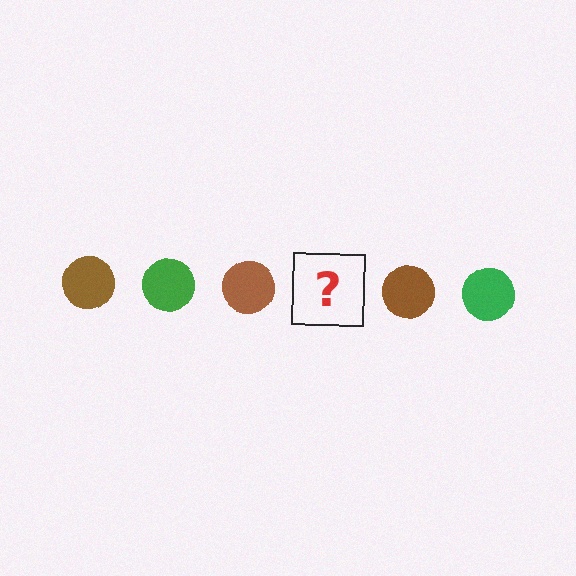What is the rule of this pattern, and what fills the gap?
The rule is that the pattern cycles through brown, green circles. The gap should be filled with a green circle.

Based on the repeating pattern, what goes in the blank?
The blank should be a green circle.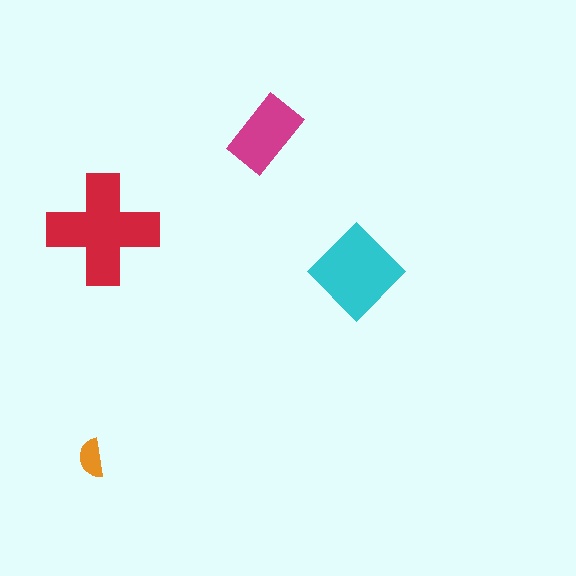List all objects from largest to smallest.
The red cross, the cyan diamond, the magenta rectangle, the orange semicircle.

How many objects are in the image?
There are 4 objects in the image.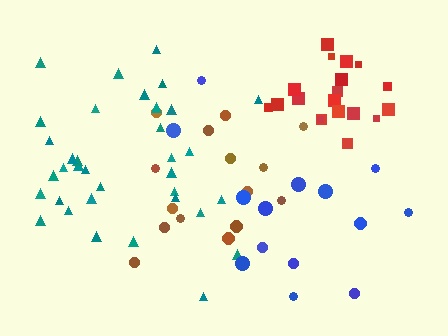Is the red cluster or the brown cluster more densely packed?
Red.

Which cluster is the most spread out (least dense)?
Blue.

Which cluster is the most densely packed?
Red.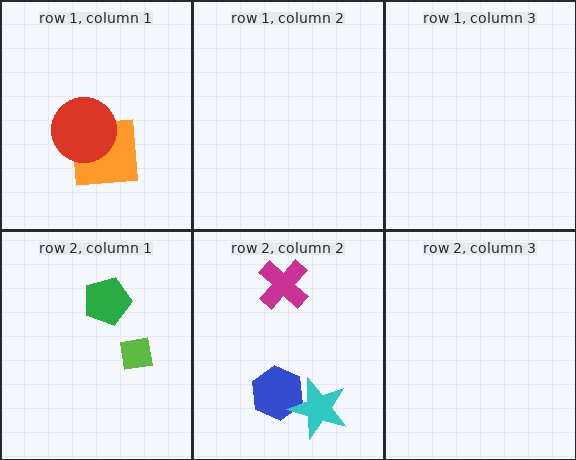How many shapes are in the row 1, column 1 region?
2.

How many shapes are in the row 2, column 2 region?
3.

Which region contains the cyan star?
The row 2, column 2 region.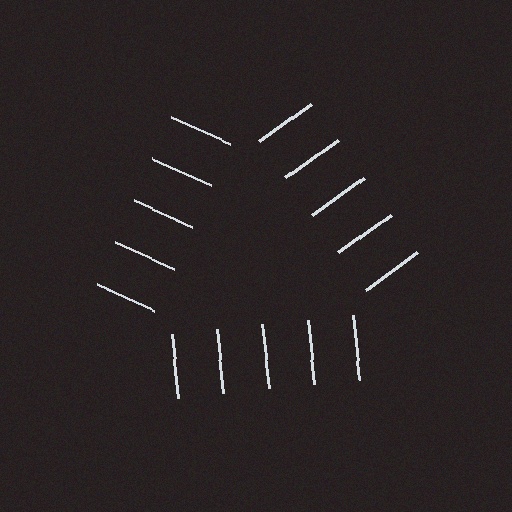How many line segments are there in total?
15 — 5 along each of the 3 edges.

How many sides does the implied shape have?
3 sides — the line-ends trace a triangle.